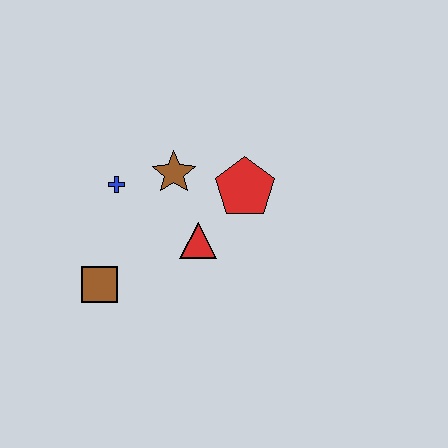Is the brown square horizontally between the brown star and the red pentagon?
No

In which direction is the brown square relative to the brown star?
The brown square is below the brown star.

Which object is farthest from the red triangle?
The brown square is farthest from the red triangle.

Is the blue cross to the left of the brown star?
Yes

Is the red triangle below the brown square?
No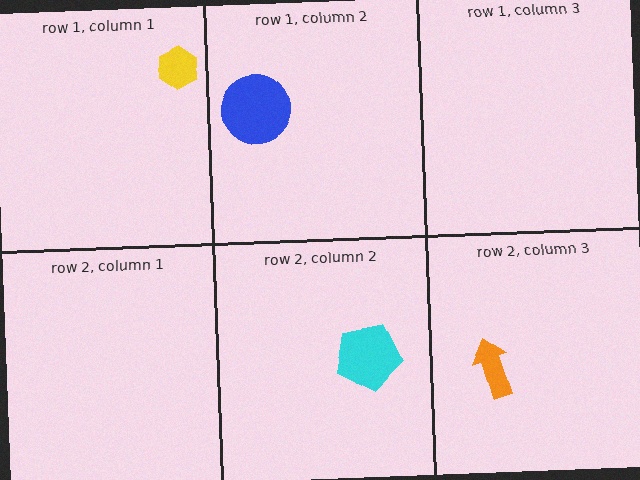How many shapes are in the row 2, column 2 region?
1.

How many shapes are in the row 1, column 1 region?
1.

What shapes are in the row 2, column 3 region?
The orange arrow.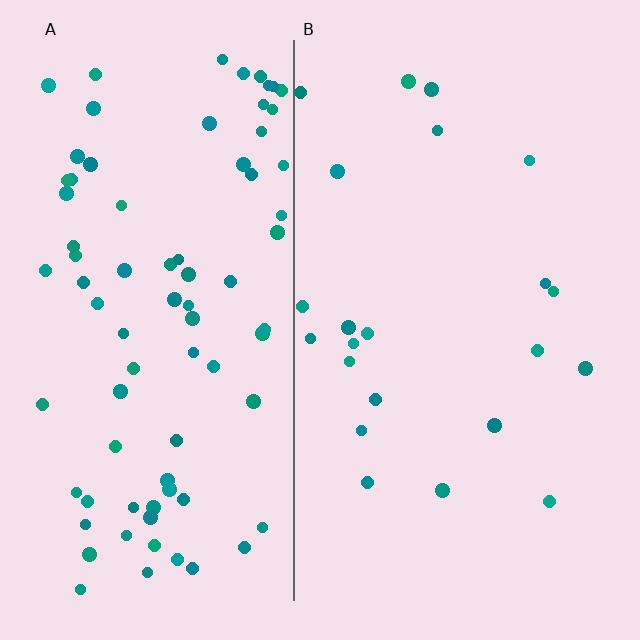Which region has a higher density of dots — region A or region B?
A (the left).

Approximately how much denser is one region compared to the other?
Approximately 3.7× — region A over region B.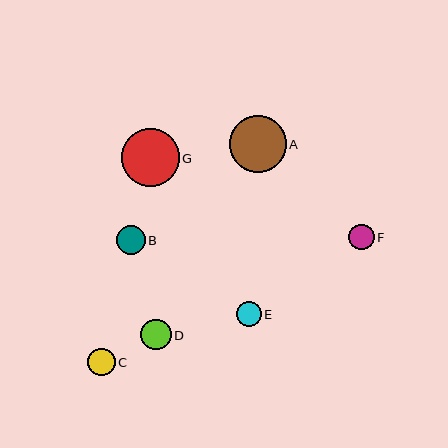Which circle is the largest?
Circle G is the largest with a size of approximately 58 pixels.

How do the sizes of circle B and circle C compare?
Circle B and circle C are approximately the same size.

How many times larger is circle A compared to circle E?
Circle A is approximately 2.3 times the size of circle E.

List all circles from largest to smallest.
From largest to smallest: G, A, D, B, C, F, E.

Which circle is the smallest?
Circle E is the smallest with a size of approximately 25 pixels.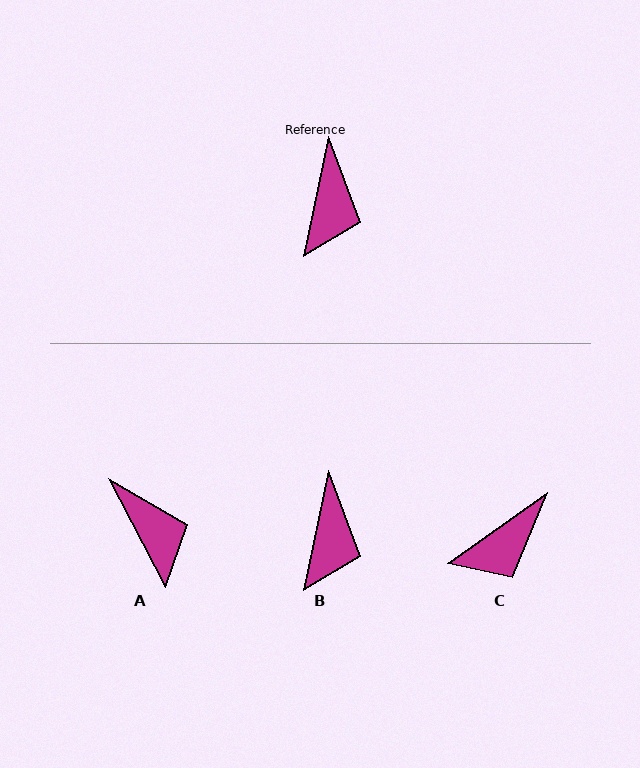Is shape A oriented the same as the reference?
No, it is off by about 40 degrees.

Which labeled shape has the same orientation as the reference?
B.